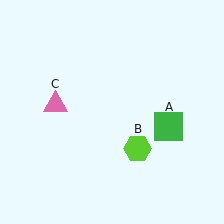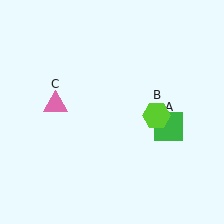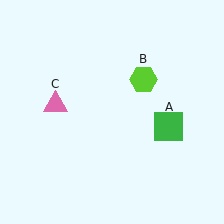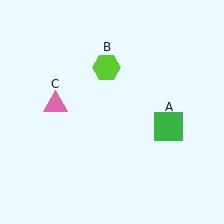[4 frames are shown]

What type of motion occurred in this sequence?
The lime hexagon (object B) rotated counterclockwise around the center of the scene.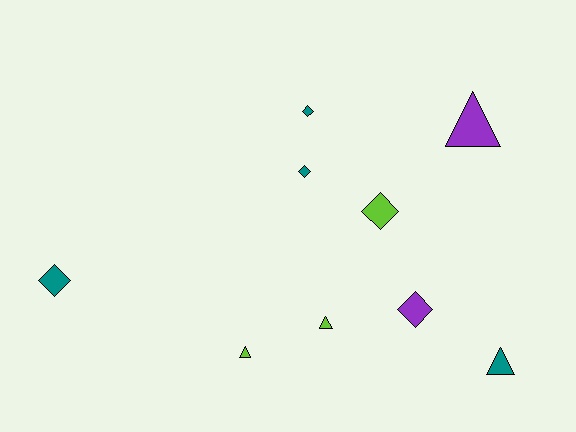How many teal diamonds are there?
There are 3 teal diamonds.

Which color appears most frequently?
Teal, with 4 objects.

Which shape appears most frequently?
Diamond, with 5 objects.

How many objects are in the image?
There are 9 objects.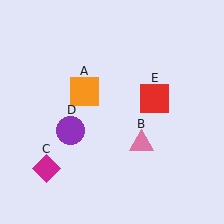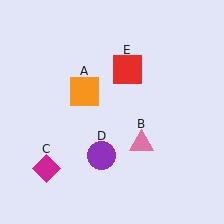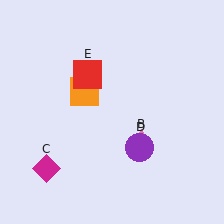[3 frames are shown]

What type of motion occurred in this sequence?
The purple circle (object D), red square (object E) rotated counterclockwise around the center of the scene.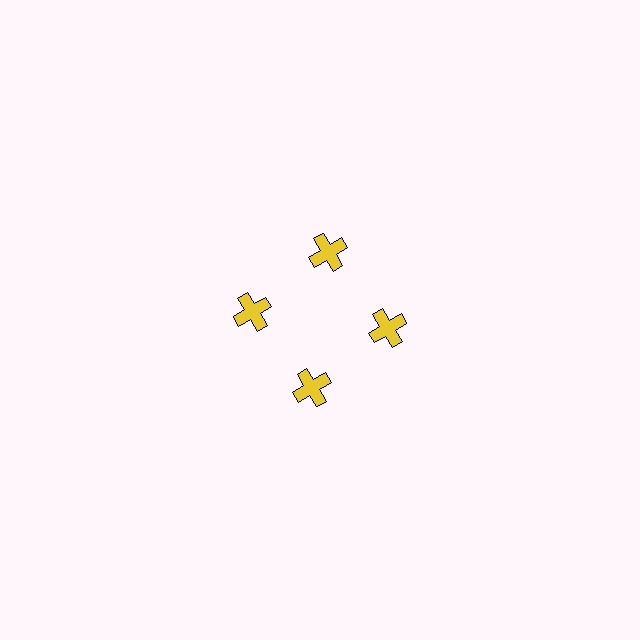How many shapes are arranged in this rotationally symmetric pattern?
There are 4 shapes, arranged in 4 groups of 1.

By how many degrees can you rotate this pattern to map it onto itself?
The pattern maps onto itself every 90 degrees of rotation.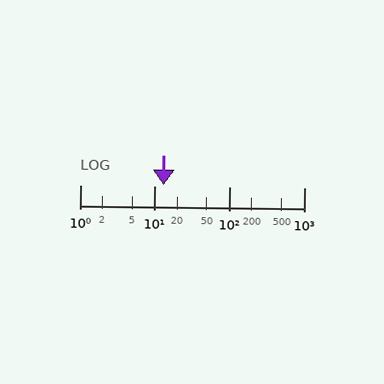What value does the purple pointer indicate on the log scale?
The pointer indicates approximately 13.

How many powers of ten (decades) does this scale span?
The scale spans 3 decades, from 1 to 1000.